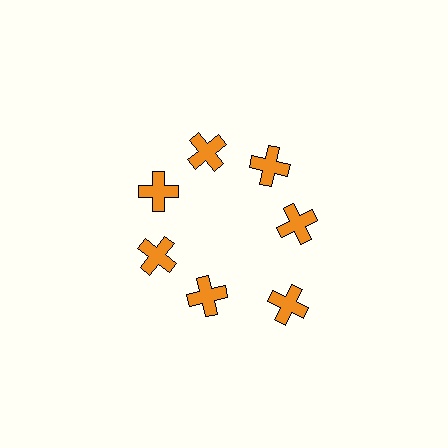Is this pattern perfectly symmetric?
No. The 7 orange crosses are arranged in a ring, but one element near the 5 o'clock position is pushed outward from the center, breaking the 7-fold rotational symmetry.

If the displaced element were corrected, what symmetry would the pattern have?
It would have 7-fold rotational symmetry — the pattern would map onto itself every 51 degrees.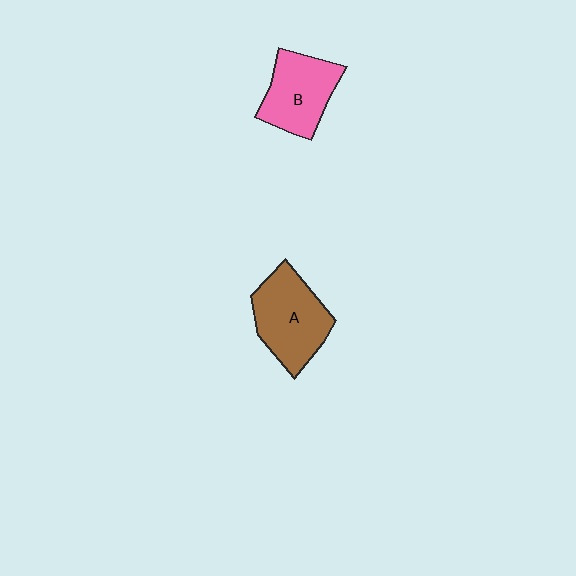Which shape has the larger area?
Shape A (brown).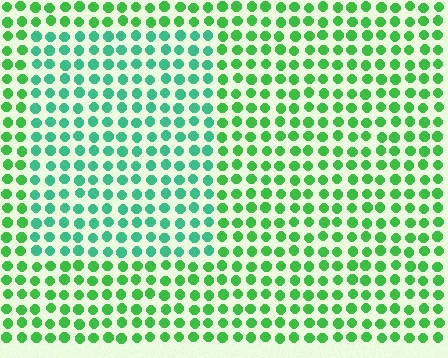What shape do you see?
I see a rectangle.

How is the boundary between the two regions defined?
The boundary is defined purely by a slight shift in hue (about 33 degrees). Spacing, size, and orientation are identical on both sides.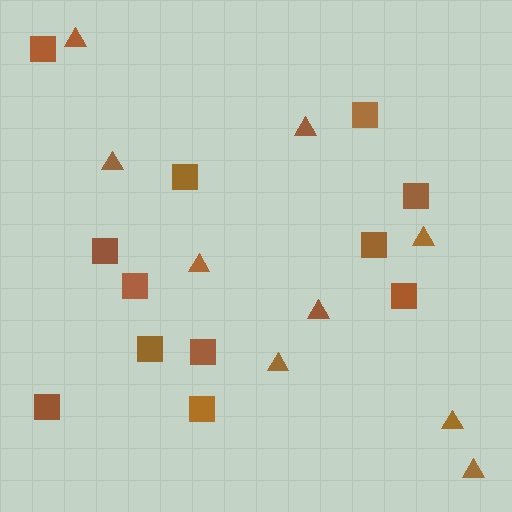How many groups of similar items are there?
There are 2 groups: one group of squares (12) and one group of triangles (9).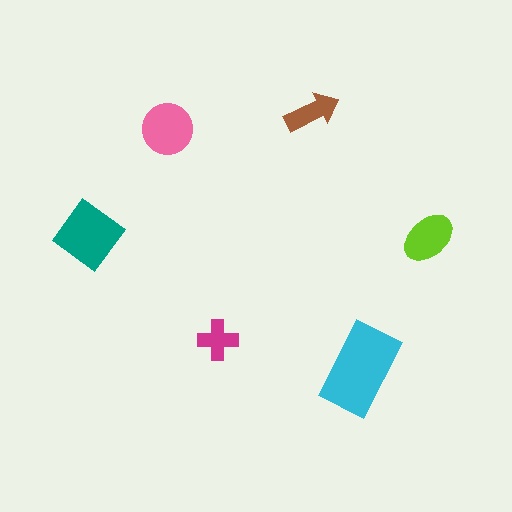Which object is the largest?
The cyan rectangle.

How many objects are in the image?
There are 6 objects in the image.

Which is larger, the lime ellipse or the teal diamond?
The teal diamond.